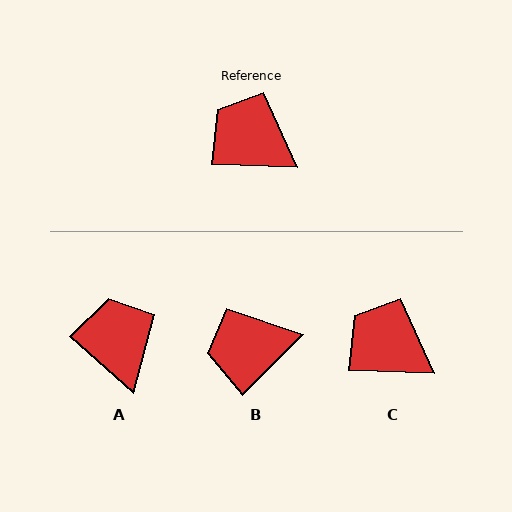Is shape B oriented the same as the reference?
No, it is off by about 47 degrees.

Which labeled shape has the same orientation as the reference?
C.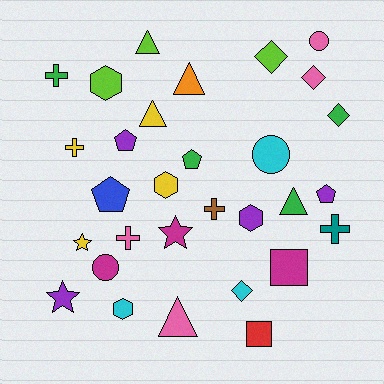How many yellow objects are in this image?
There are 4 yellow objects.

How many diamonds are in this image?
There are 4 diamonds.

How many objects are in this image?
There are 30 objects.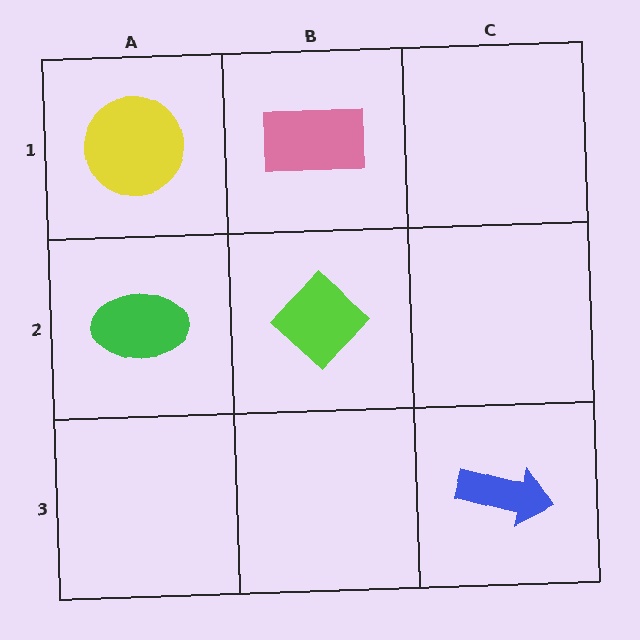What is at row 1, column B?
A pink rectangle.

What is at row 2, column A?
A green ellipse.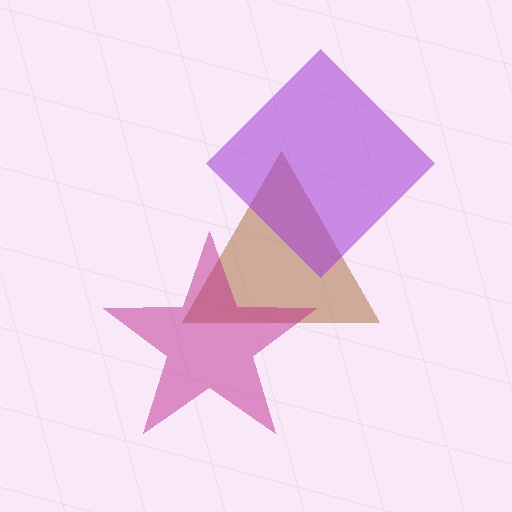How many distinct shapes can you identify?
There are 3 distinct shapes: a brown triangle, a purple diamond, a magenta star.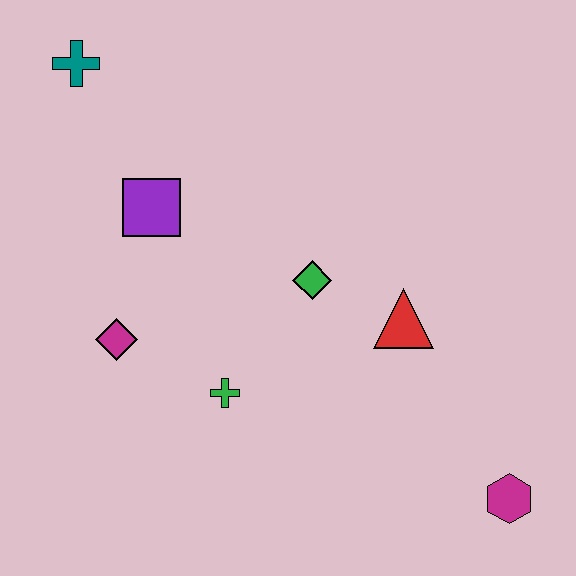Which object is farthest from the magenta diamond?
The magenta hexagon is farthest from the magenta diamond.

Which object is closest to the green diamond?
The red triangle is closest to the green diamond.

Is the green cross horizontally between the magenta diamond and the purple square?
No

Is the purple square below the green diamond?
No